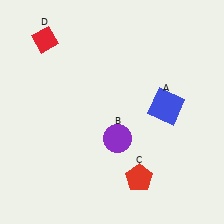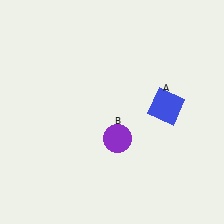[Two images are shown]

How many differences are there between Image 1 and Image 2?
There are 2 differences between the two images.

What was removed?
The red pentagon (C), the red diamond (D) were removed in Image 2.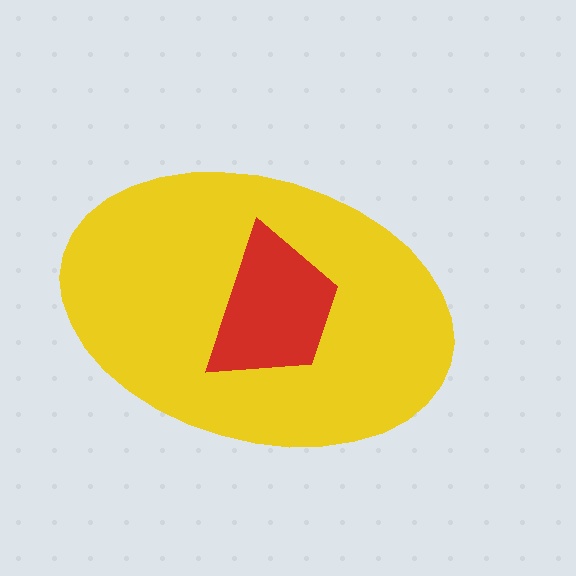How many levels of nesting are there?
2.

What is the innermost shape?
The red trapezoid.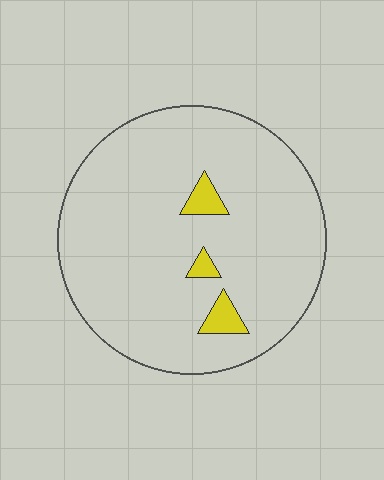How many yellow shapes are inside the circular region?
3.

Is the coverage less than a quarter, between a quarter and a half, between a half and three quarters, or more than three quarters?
Less than a quarter.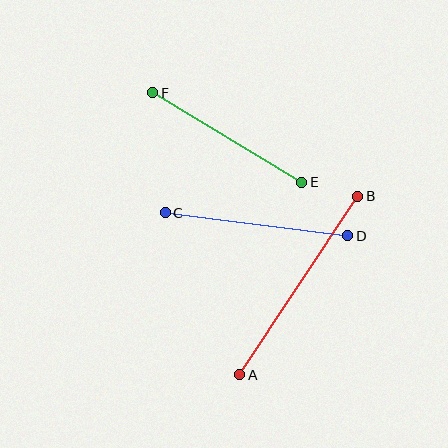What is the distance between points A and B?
The distance is approximately 214 pixels.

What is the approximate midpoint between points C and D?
The midpoint is at approximately (256, 224) pixels.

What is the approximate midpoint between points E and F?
The midpoint is at approximately (227, 138) pixels.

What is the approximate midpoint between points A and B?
The midpoint is at approximately (299, 286) pixels.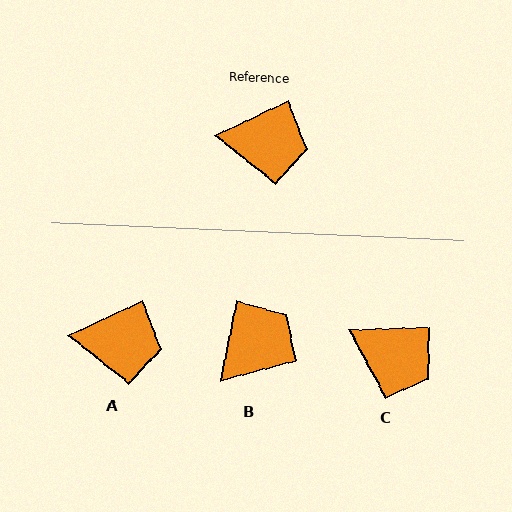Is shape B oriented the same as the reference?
No, it is off by about 53 degrees.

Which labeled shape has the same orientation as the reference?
A.